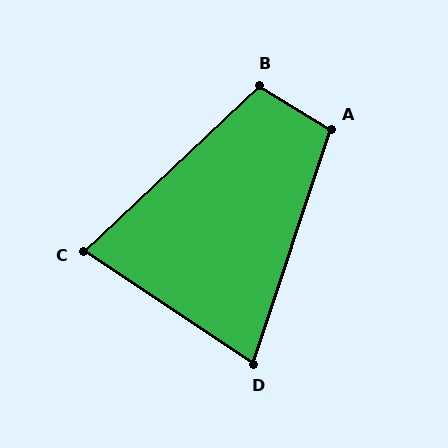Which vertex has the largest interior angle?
B, at approximately 105 degrees.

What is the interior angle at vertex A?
Approximately 103 degrees (obtuse).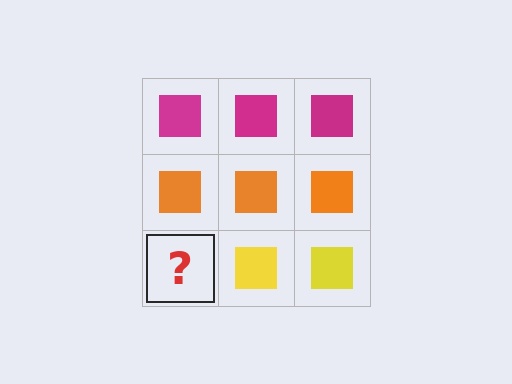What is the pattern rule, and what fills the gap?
The rule is that each row has a consistent color. The gap should be filled with a yellow square.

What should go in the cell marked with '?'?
The missing cell should contain a yellow square.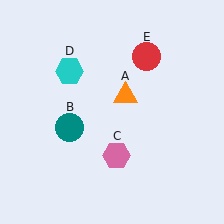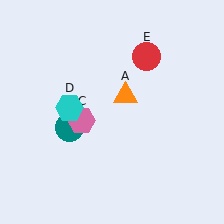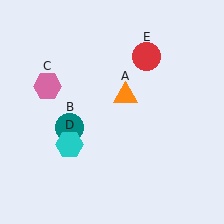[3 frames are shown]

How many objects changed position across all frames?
2 objects changed position: pink hexagon (object C), cyan hexagon (object D).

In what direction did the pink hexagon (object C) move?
The pink hexagon (object C) moved up and to the left.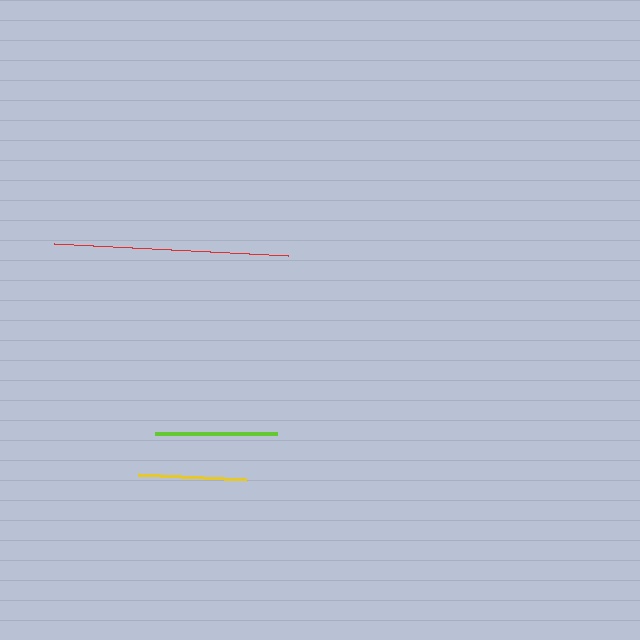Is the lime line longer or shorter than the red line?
The red line is longer than the lime line.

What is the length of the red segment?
The red segment is approximately 234 pixels long.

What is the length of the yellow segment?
The yellow segment is approximately 108 pixels long.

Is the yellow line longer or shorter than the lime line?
The lime line is longer than the yellow line.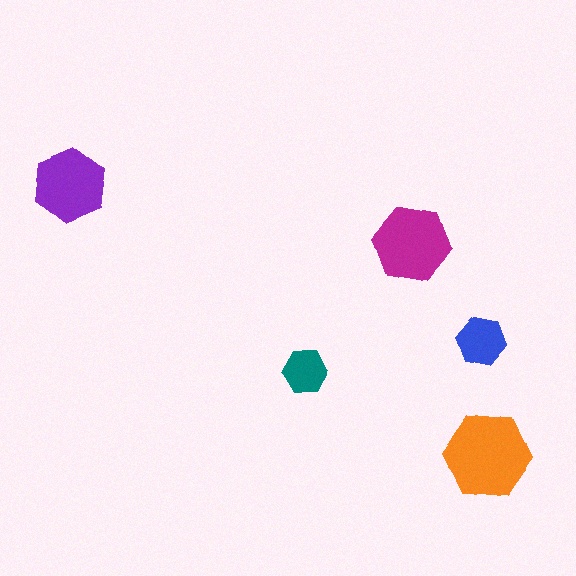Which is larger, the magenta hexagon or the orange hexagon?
The orange one.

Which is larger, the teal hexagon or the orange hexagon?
The orange one.